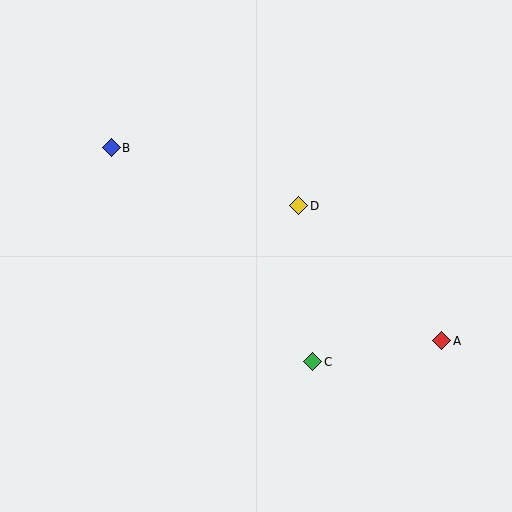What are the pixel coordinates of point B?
Point B is at (111, 148).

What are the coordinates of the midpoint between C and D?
The midpoint between C and D is at (306, 284).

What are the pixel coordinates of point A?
Point A is at (442, 341).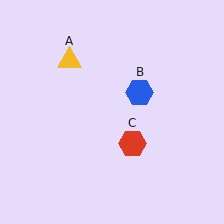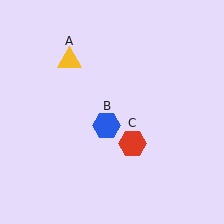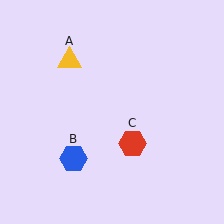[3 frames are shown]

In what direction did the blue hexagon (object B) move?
The blue hexagon (object B) moved down and to the left.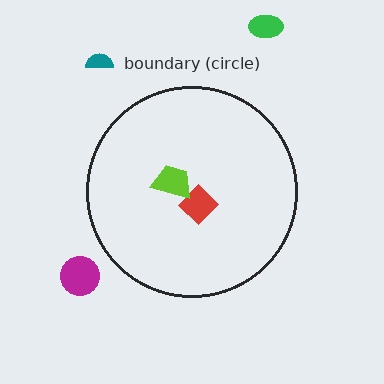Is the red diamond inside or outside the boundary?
Inside.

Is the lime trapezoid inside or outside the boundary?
Inside.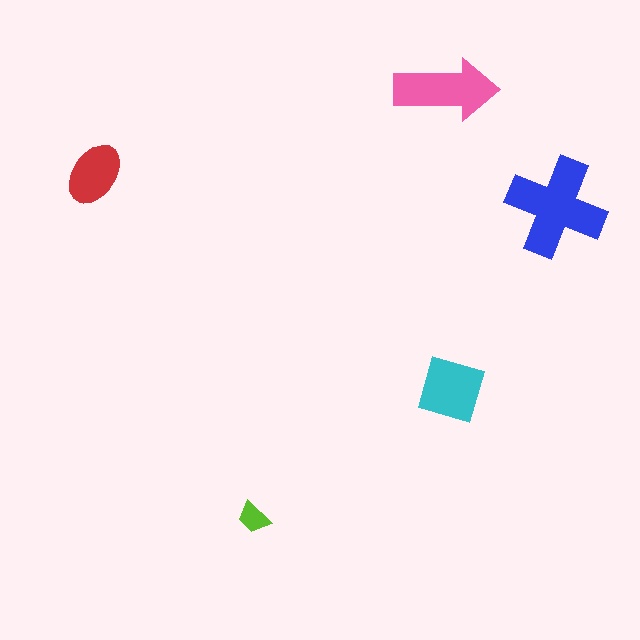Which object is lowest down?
The lime trapezoid is bottommost.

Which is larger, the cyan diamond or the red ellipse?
The cyan diamond.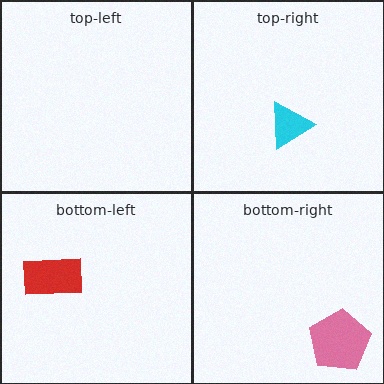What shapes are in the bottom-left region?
The red rectangle.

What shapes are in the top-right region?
The cyan triangle.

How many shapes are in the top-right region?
1.